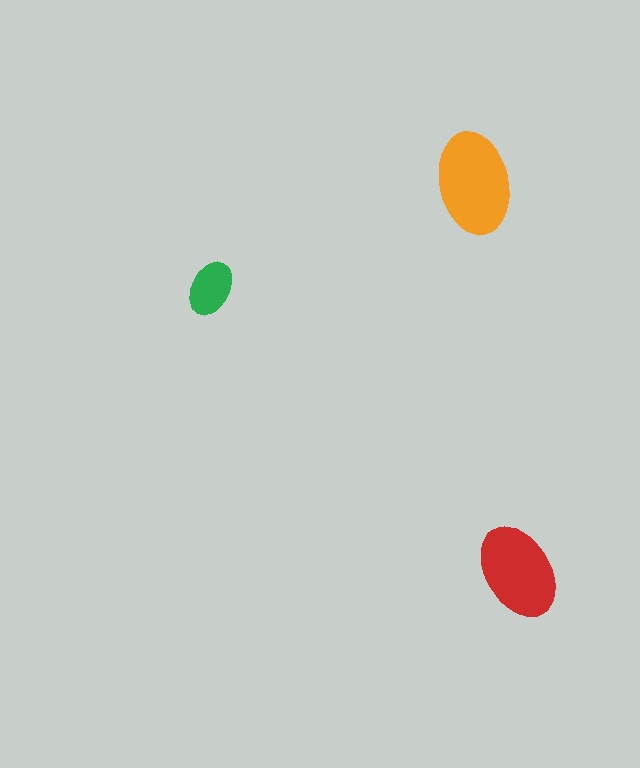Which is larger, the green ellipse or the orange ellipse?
The orange one.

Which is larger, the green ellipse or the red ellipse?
The red one.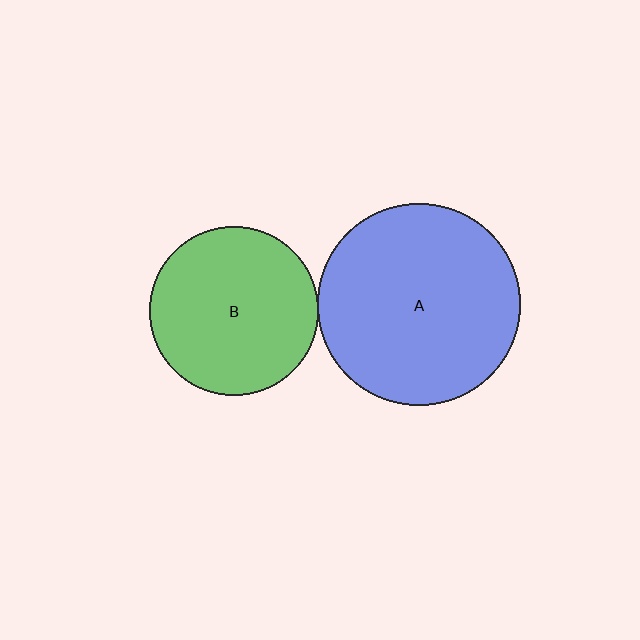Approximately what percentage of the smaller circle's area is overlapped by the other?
Approximately 5%.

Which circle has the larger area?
Circle A (blue).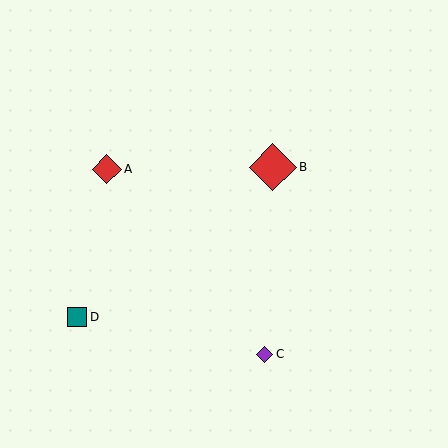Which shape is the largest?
The red diamond (labeled B) is the largest.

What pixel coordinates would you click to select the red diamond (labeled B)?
Click at (273, 167) to select the red diamond B.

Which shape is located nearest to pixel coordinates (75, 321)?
The teal square (labeled D) at (77, 317) is nearest to that location.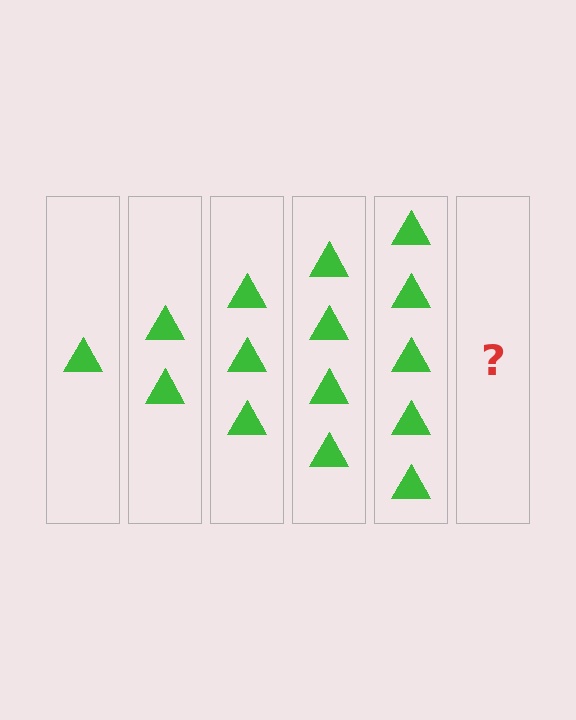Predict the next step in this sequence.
The next step is 6 triangles.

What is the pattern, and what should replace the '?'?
The pattern is that each step adds one more triangle. The '?' should be 6 triangles.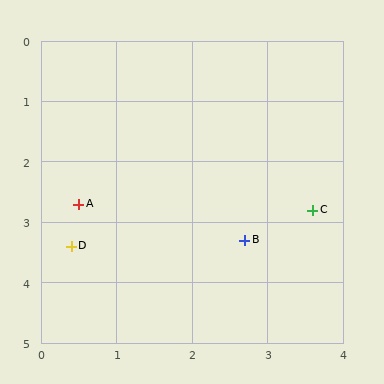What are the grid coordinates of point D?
Point D is at approximately (0.4, 3.4).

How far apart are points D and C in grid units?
Points D and C are about 3.3 grid units apart.